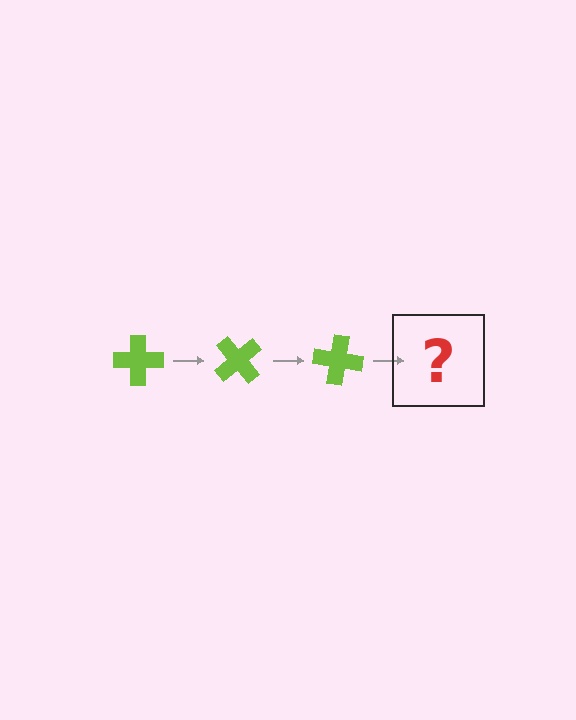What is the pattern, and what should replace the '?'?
The pattern is that the cross rotates 50 degrees each step. The '?' should be a lime cross rotated 150 degrees.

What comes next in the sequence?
The next element should be a lime cross rotated 150 degrees.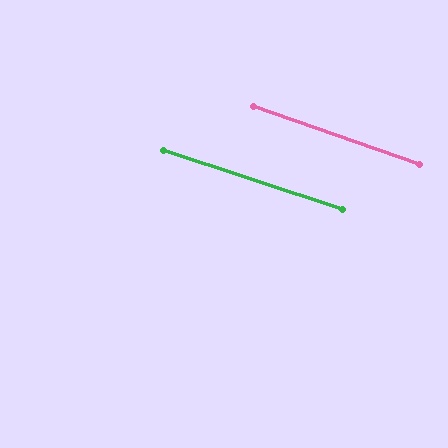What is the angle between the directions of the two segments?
Approximately 1 degree.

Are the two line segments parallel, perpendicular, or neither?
Parallel — their directions differ by only 1.1°.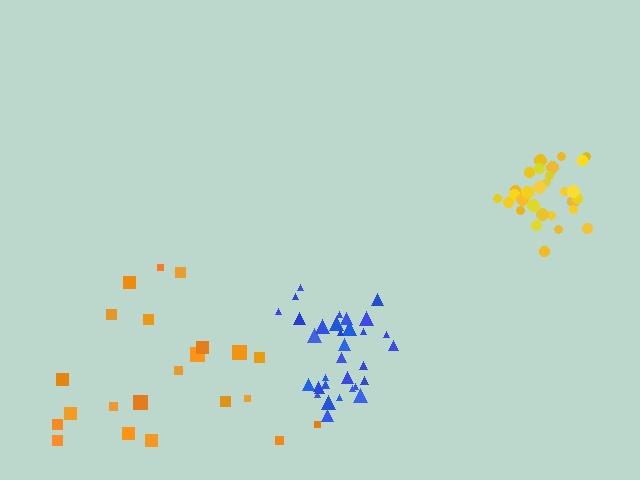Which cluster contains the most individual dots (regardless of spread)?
Blue (33).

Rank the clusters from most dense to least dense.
yellow, blue, orange.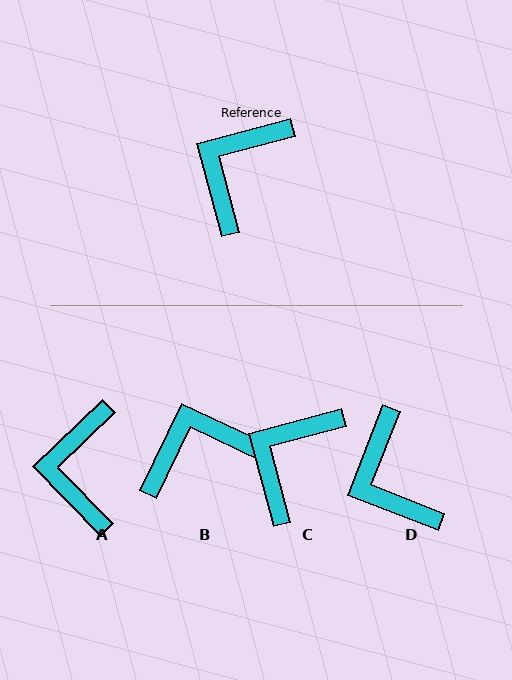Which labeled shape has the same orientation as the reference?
C.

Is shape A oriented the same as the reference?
No, it is off by about 29 degrees.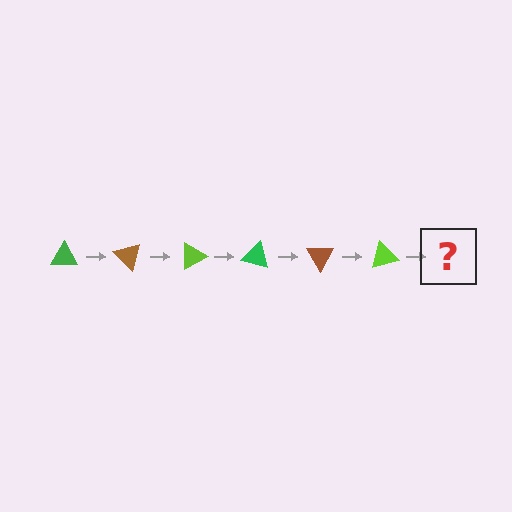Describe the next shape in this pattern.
It should be a green triangle, rotated 270 degrees from the start.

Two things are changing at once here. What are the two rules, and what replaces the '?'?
The two rules are that it rotates 45 degrees each step and the color cycles through green, brown, and lime. The '?' should be a green triangle, rotated 270 degrees from the start.